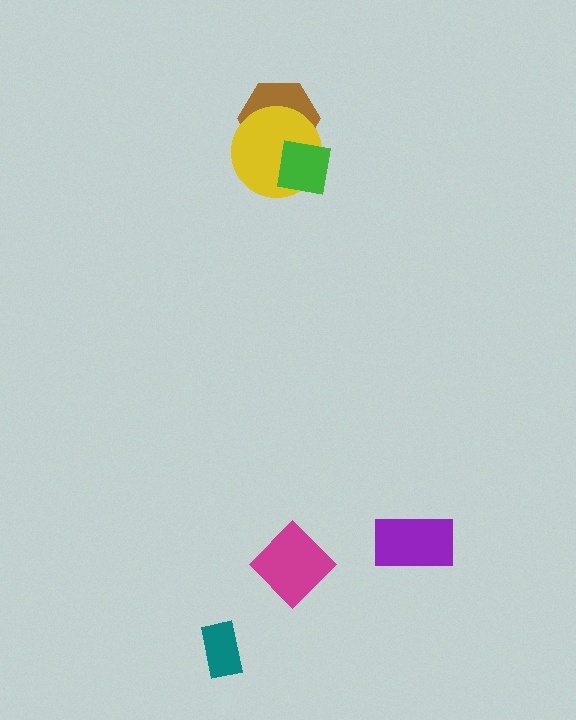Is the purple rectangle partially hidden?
No, no other shape covers it.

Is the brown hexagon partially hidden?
Yes, it is partially covered by another shape.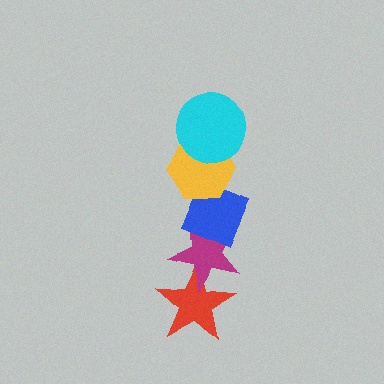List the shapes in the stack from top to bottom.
From top to bottom: the cyan circle, the yellow hexagon, the blue diamond, the magenta star, the red star.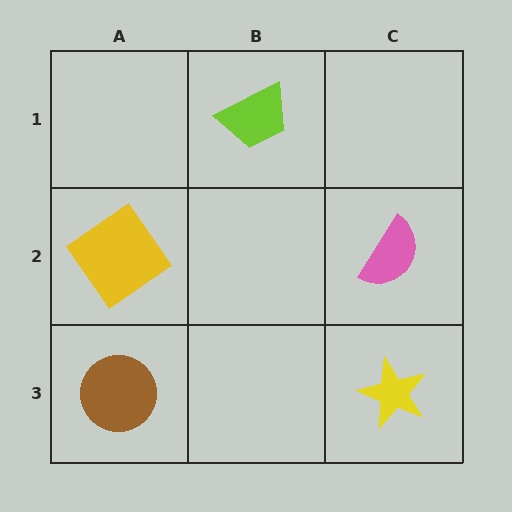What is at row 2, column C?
A pink semicircle.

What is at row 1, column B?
A lime trapezoid.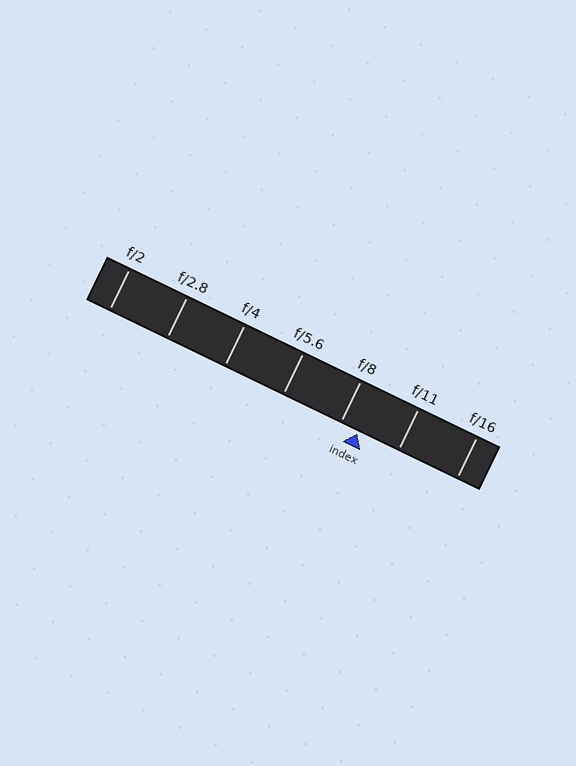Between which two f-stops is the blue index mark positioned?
The index mark is between f/8 and f/11.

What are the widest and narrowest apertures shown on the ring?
The widest aperture shown is f/2 and the narrowest is f/16.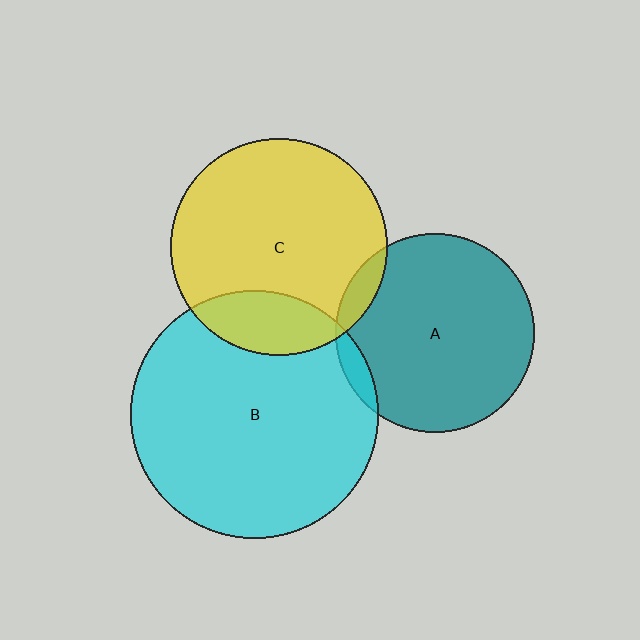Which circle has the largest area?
Circle B (cyan).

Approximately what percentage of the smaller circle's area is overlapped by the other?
Approximately 5%.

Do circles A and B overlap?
Yes.